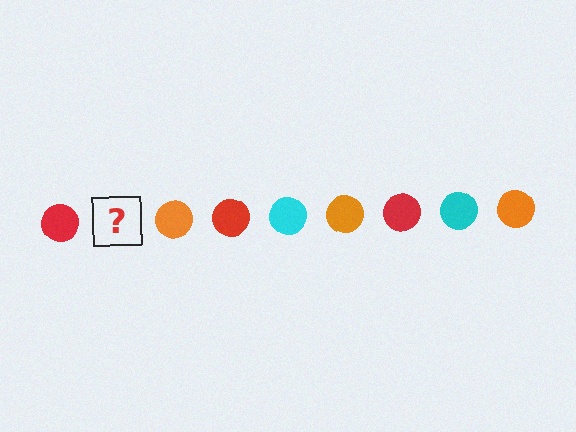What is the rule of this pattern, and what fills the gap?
The rule is that the pattern cycles through red, cyan, orange circles. The gap should be filled with a cyan circle.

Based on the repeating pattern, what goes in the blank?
The blank should be a cyan circle.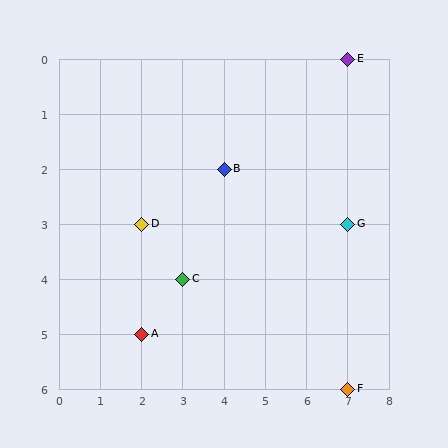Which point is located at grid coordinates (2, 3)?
Point D is at (2, 3).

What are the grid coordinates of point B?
Point B is at grid coordinates (4, 2).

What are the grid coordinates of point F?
Point F is at grid coordinates (7, 6).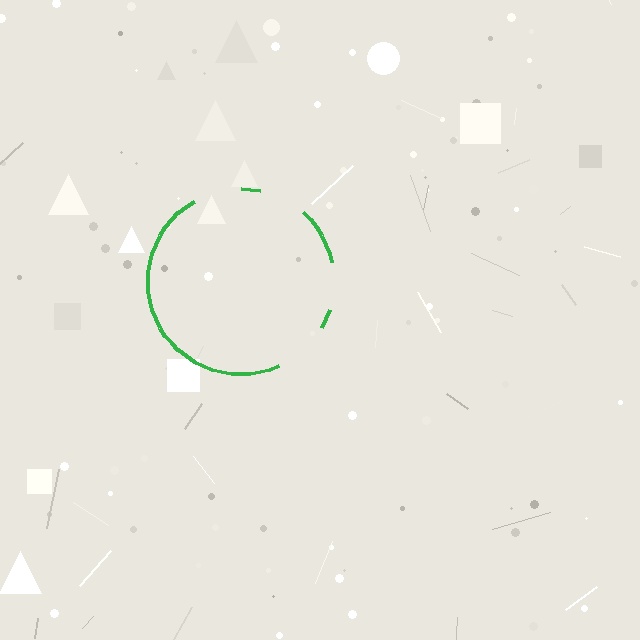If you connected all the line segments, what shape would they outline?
They would outline a circle.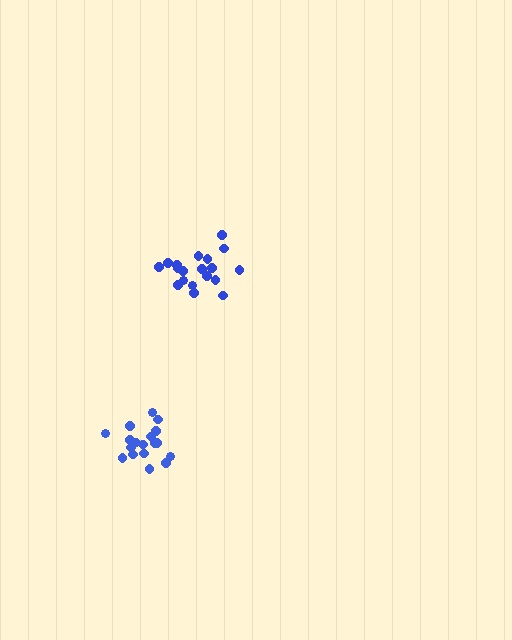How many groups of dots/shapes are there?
There are 2 groups.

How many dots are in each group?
Group 1: 19 dots, Group 2: 18 dots (37 total).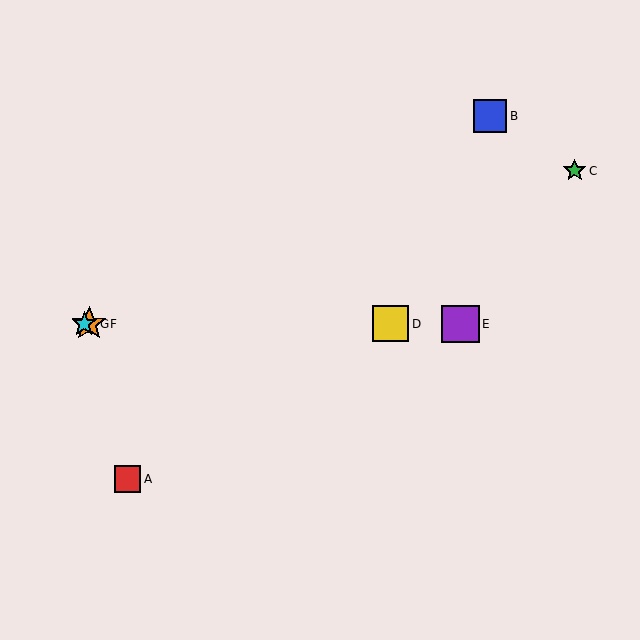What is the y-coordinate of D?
Object D is at y≈324.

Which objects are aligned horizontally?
Objects D, E, F, G are aligned horizontally.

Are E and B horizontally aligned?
No, E is at y≈324 and B is at y≈116.